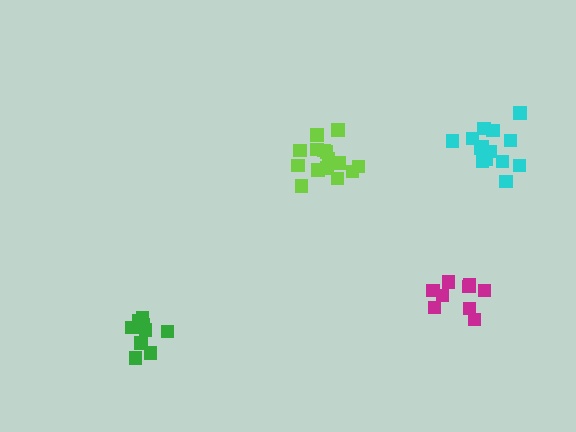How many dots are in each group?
Group 1: 15 dots, Group 2: 9 dots, Group 3: 15 dots, Group 4: 9 dots (48 total).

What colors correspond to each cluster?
The clusters are colored: lime, green, cyan, magenta.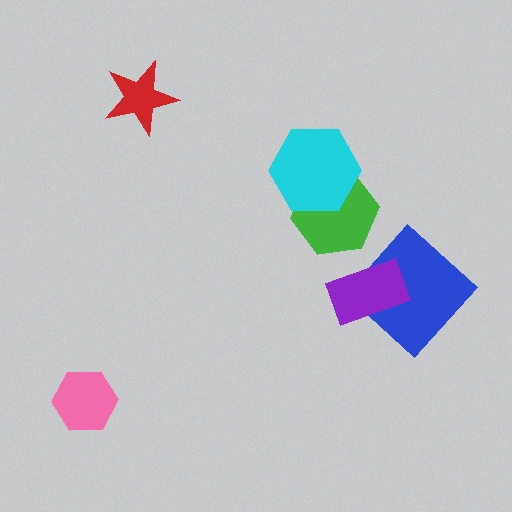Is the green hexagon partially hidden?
Yes, it is partially covered by another shape.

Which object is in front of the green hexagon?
The cyan hexagon is in front of the green hexagon.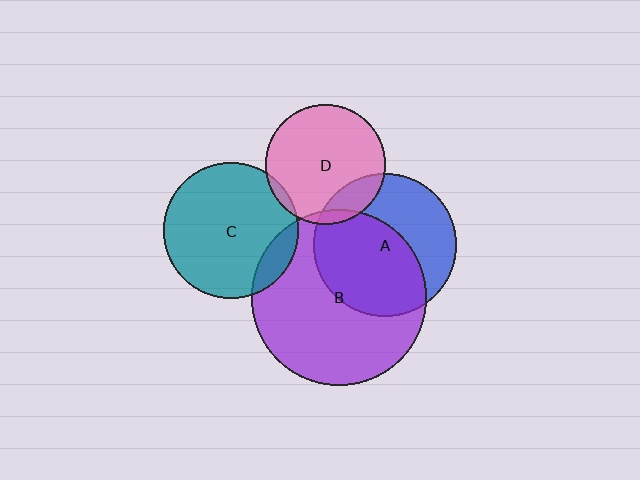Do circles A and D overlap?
Yes.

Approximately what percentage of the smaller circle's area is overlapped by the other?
Approximately 15%.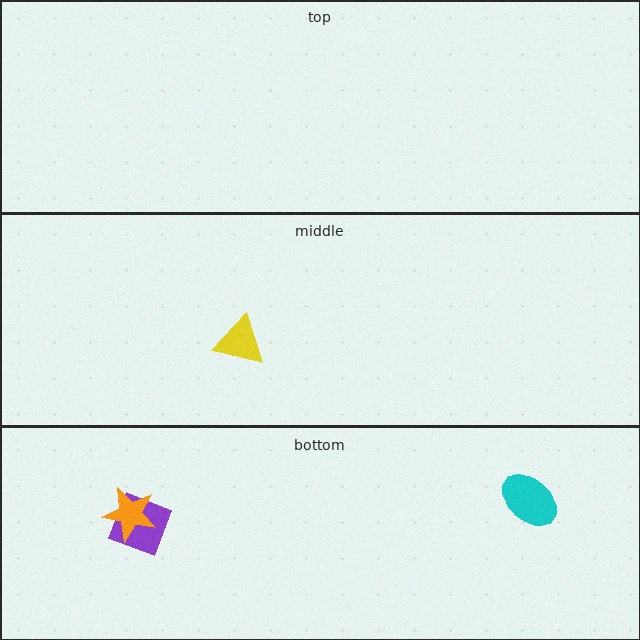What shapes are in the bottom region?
The cyan ellipse, the purple square, the orange star.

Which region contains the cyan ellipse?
The bottom region.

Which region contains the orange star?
The bottom region.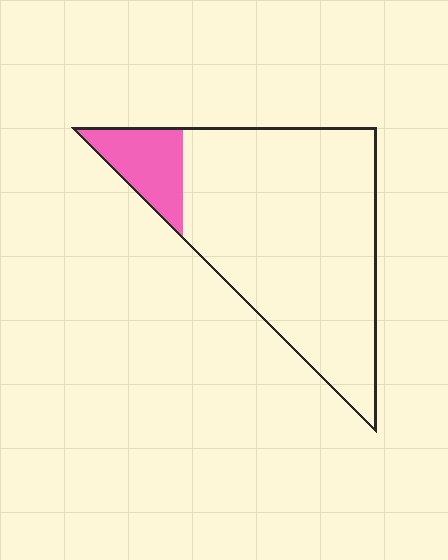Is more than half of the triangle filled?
No.